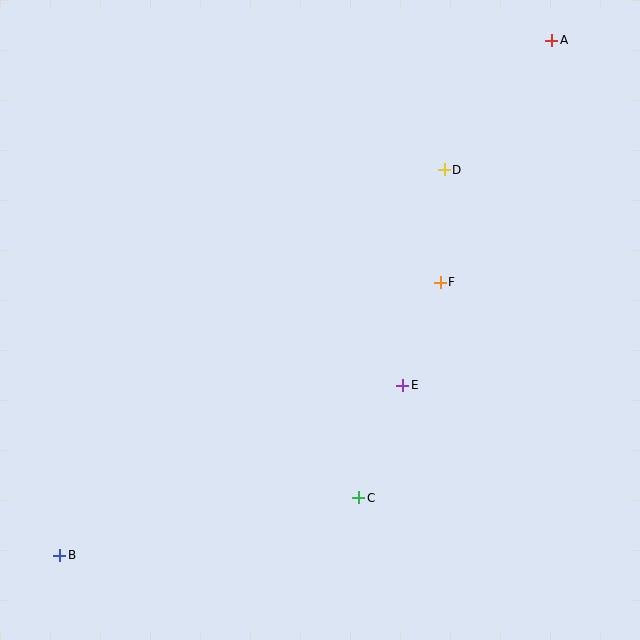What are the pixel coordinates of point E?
Point E is at (403, 385).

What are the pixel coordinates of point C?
Point C is at (359, 498).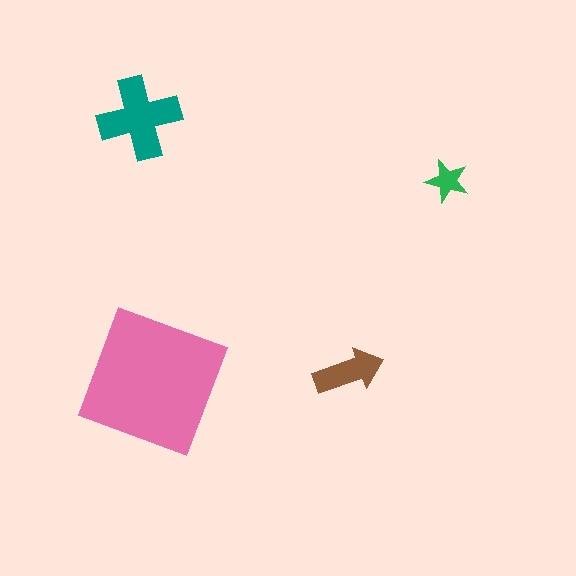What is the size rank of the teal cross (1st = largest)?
2nd.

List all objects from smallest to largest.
The green star, the brown arrow, the teal cross, the pink square.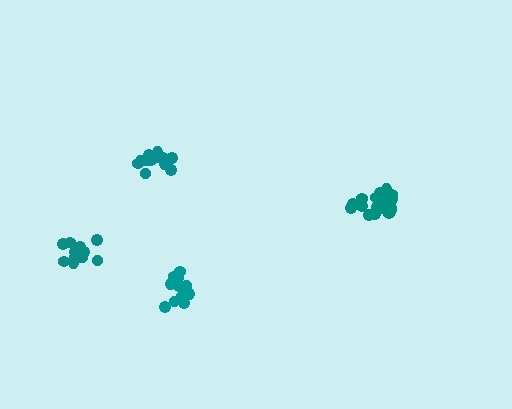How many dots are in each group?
Group 1: 13 dots, Group 2: 19 dots, Group 3: 15 dots, Group 4: 14 dots (61 total).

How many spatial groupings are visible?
There are 4 spatial groupings.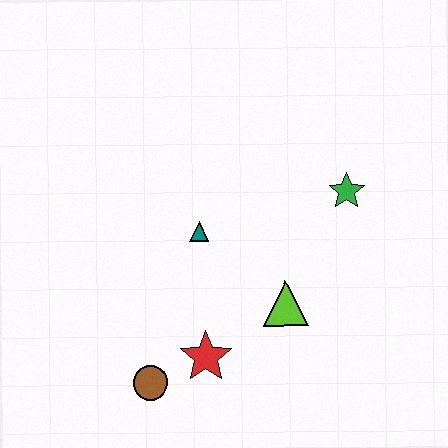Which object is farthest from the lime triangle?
The brown circle is farthest from the lime triangle.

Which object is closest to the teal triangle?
The lime triangle is closest to the teal triangle.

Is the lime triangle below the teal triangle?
Yes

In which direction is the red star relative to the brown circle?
The red star is to the right of the brown circle.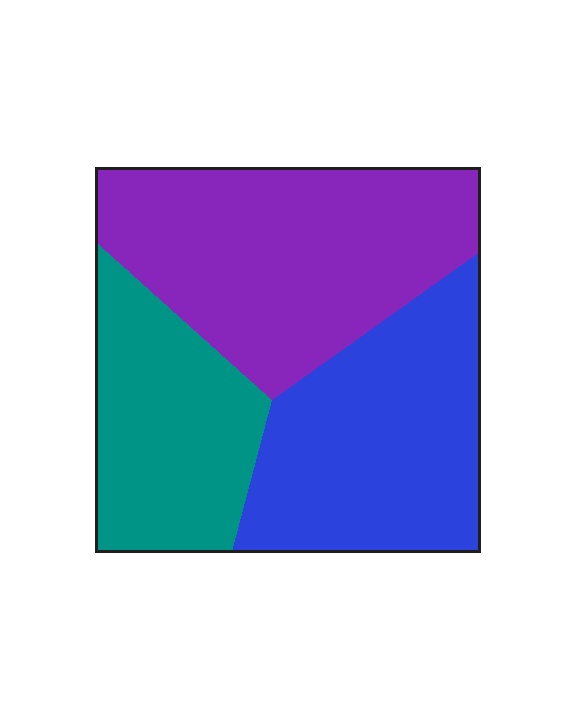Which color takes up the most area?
Purple, at roughly 40%.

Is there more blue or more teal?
Blue.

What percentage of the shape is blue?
Blue covers about 35% of the shape.